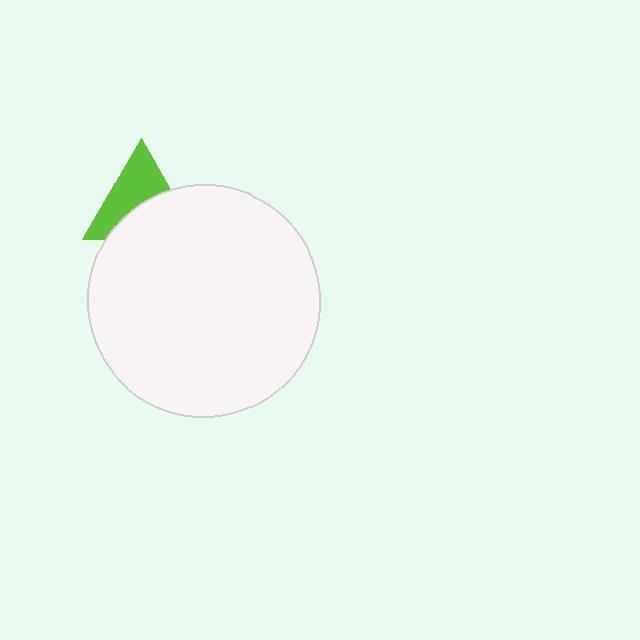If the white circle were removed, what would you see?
You would see the complete lime triangle.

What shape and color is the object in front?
The object in front is a white circle.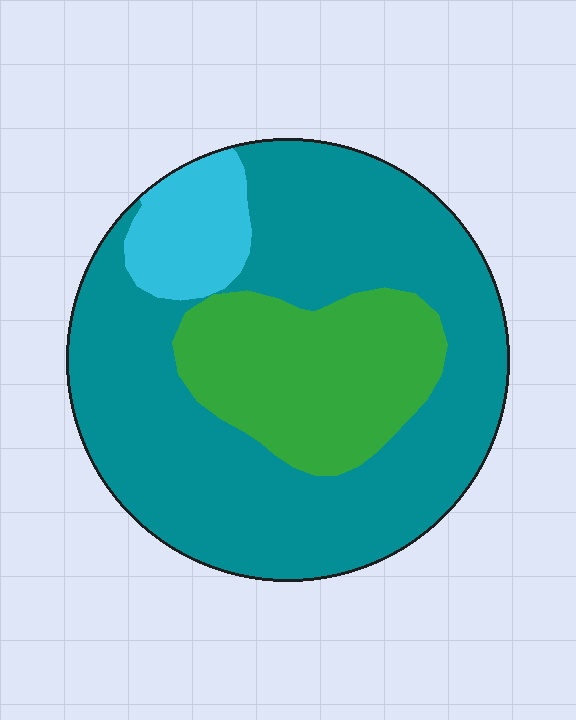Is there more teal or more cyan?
Teal.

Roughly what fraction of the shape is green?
Green takes up about one quarter (1/4) of the shape.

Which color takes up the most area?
Teal, at roughly 65%.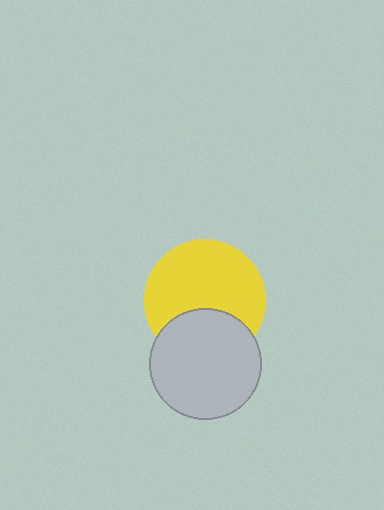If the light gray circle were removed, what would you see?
You would see the complete yellow circle.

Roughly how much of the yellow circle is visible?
Most of it is visible (roughly 68%).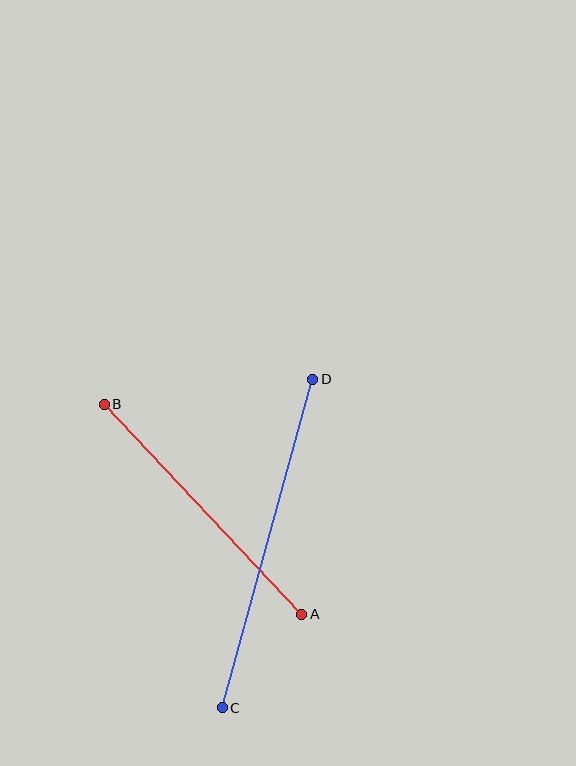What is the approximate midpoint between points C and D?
The midpoint is at approximately (268, 544) pixels.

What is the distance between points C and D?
The distance is approximately 341 pixels.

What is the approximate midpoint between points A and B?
The midpoint is at approximately (203, 509) pixels.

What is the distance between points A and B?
The distance is approximately 289 pixels.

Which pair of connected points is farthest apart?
Points C and D are farthest apart.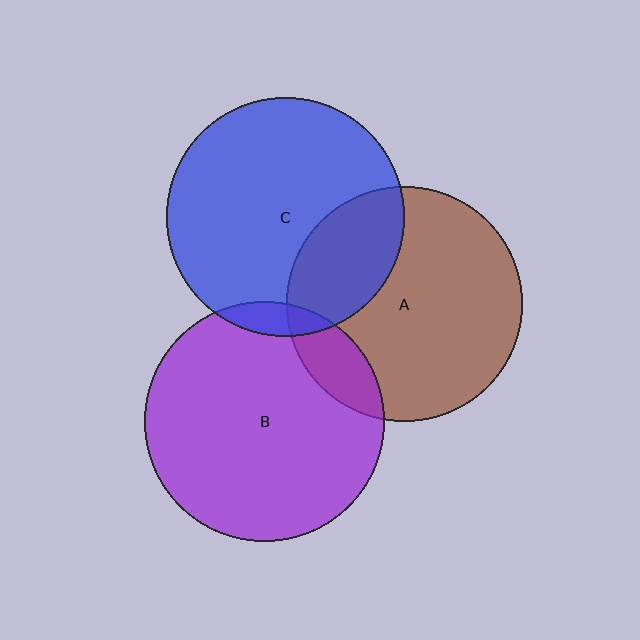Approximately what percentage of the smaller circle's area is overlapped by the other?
Approximately 5%.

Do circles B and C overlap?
Yes.